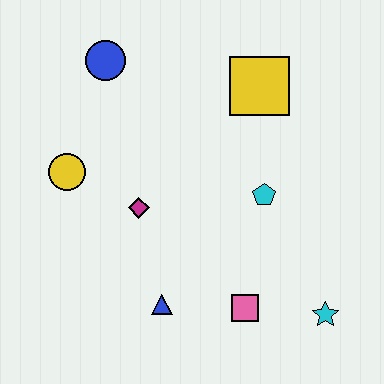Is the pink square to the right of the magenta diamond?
Yes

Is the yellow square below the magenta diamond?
No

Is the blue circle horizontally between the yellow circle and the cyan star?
Yes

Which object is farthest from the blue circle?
The cyan star is farthest from the blue circle.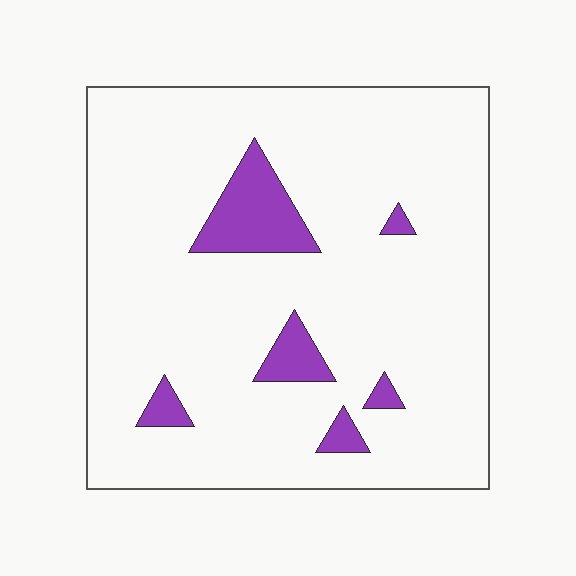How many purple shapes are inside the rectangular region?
6.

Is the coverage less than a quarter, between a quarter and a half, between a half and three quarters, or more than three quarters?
Less than a quarter.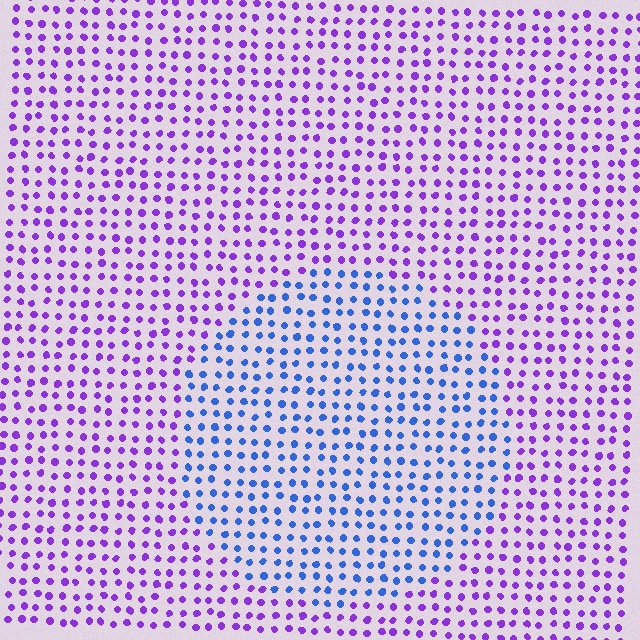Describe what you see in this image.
The image is filled with small purple elements in a uniform arrangement. A circle-shaped region is visible where the elements are tinted to a slightly different hue, forming a subtle color boundary.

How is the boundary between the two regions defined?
The boundary is defined purely by a slight shift in hue (about 52 degrees). Spacing, size, and orientation are identical on both sides.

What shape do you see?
I see a circle.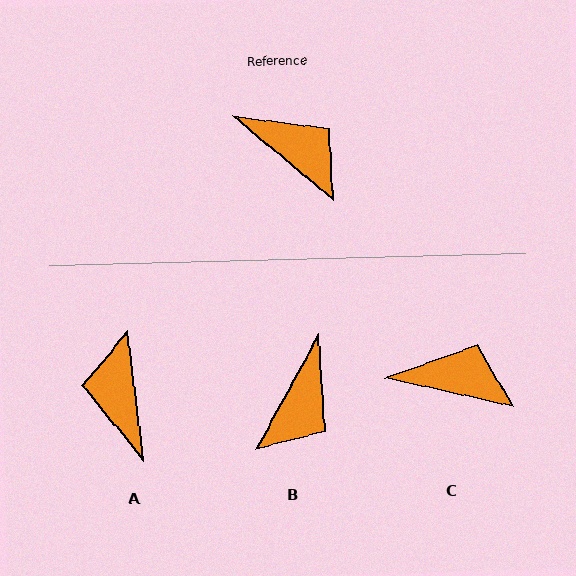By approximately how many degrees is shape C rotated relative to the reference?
Approximately 28 degrees counter-clockwise.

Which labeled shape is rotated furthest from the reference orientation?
A, about 137 degrees away.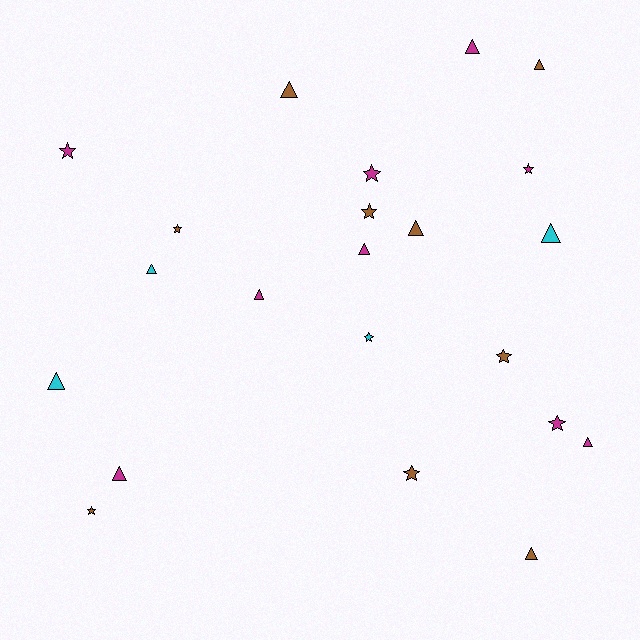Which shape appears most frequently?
Triangle, with 12 objects.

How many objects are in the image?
There are 22 objects.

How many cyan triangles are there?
There are 3 cyan triangles.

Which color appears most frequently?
Magenta, with 9 objects.